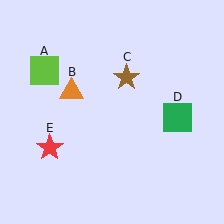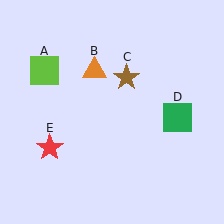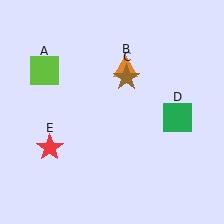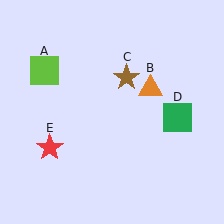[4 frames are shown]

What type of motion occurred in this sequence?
The orange triangle (object B) rotated clockwise around the center of the scene.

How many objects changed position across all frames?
1 object changed position: orange triangle (object B).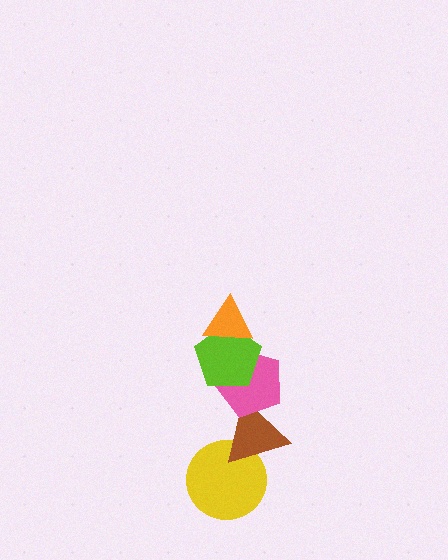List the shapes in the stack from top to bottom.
From top to bottom: the orange triangle, the lime pentagon, the pink pentagon, the brown triangle, the yellow circle.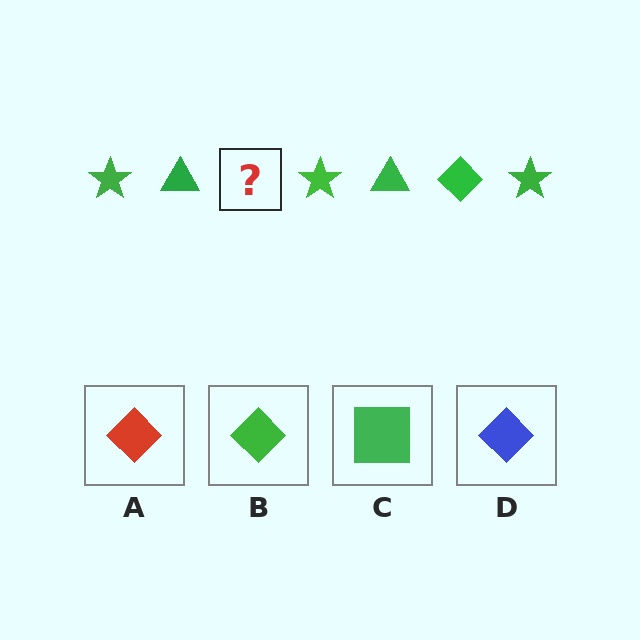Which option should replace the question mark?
Option B.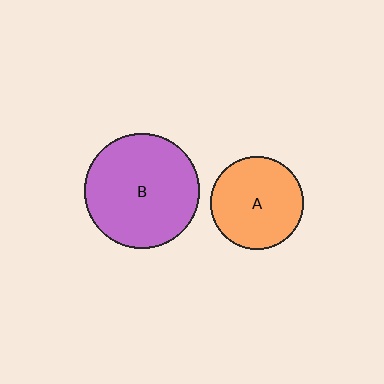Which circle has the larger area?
Circle B (purple).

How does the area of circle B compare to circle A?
Approximately 1.5 times.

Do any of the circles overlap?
No, none of the circles overlap.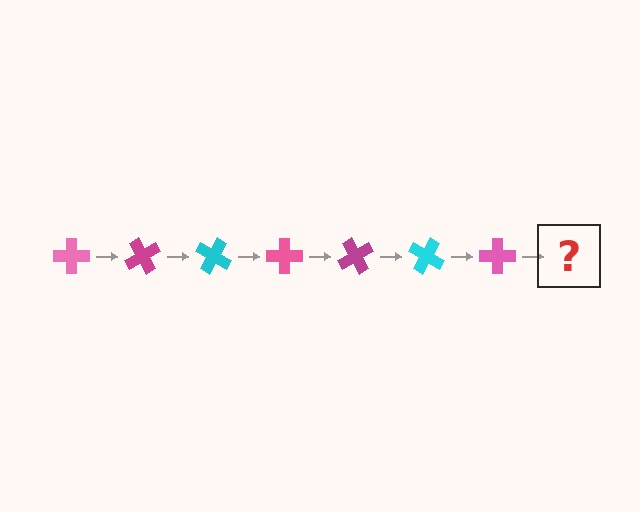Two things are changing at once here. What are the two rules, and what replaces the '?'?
The two rules are that it rotates 60 degrees each step and the color cycles through pink, magenta, and cyan. The '?' should be a magenta cross, rotated 420 degrees from the start.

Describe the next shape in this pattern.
It should be a magenta cross, rotated 420 degrees from the start.